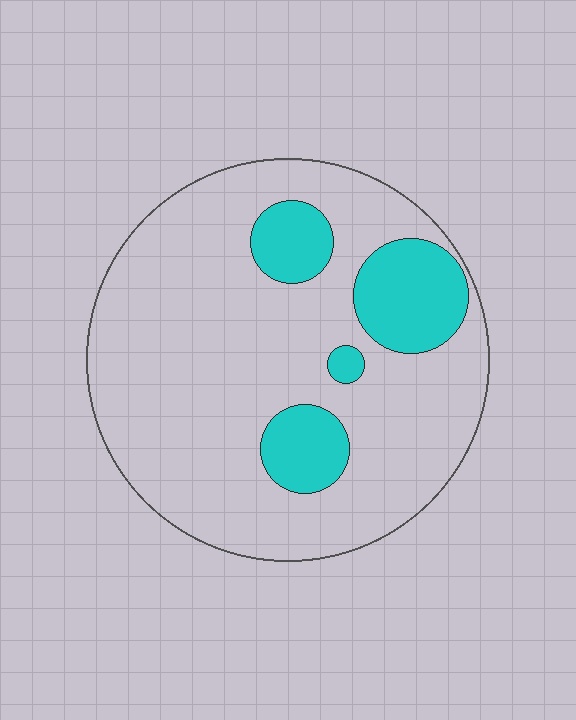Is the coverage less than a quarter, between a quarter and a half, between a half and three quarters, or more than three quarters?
Less than a quarter.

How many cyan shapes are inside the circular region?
4.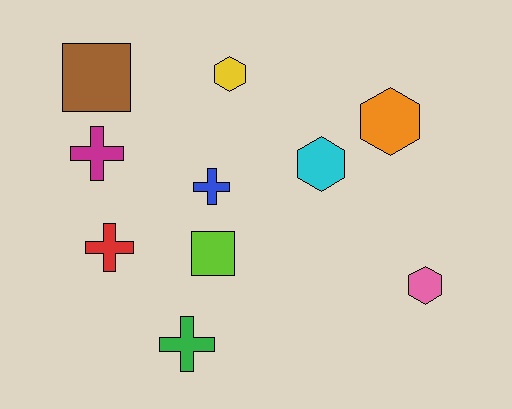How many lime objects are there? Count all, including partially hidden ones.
There is 1 lime object.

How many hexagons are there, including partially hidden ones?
There are 4 hexagons.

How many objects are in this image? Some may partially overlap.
There are 10 objects.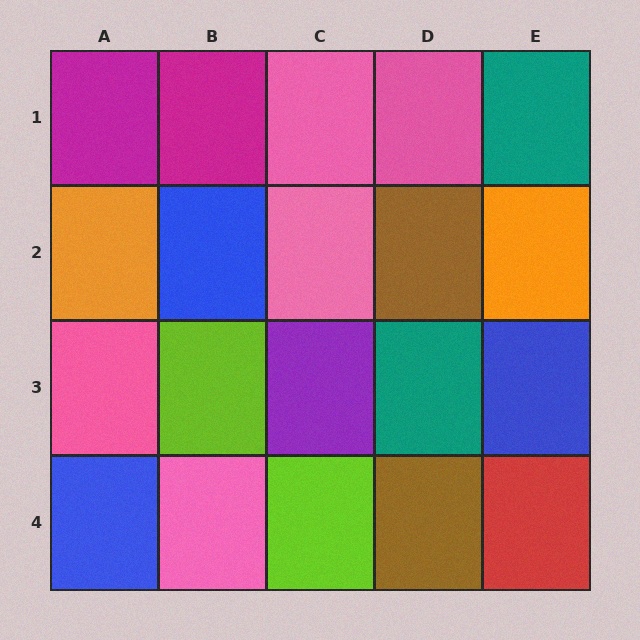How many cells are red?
1 cell is red.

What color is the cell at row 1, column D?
Pink.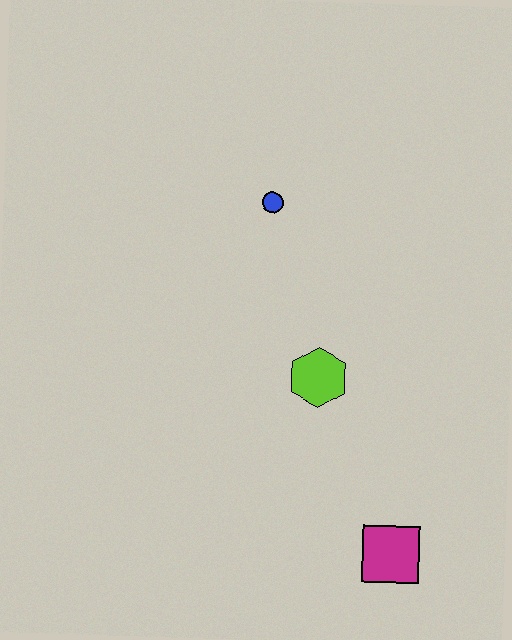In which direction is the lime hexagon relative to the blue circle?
The lime hexagon is below the blue circle.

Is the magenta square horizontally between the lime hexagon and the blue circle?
No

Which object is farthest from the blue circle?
The magenta square is farthest from the blue circle.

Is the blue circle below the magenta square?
No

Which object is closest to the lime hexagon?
The blue circle is closest to the lime hexagon.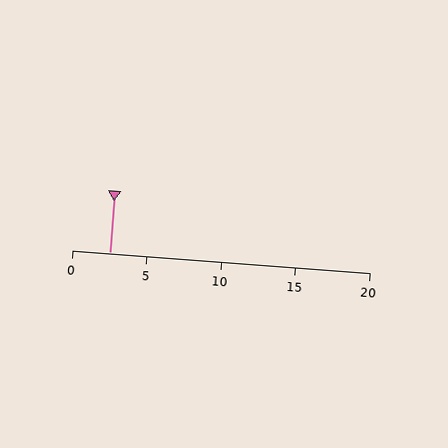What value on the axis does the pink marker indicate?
The marker indicates approximately 2.5.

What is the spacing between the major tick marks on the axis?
The major ticks are spaced 5 apart.